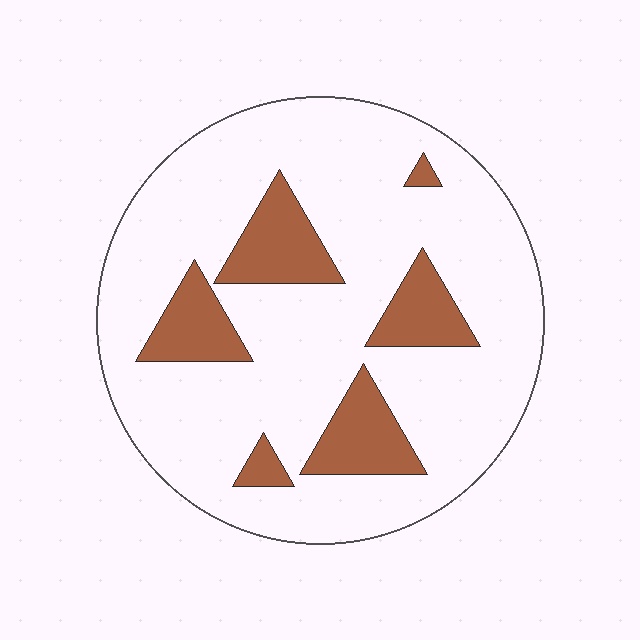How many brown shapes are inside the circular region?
6.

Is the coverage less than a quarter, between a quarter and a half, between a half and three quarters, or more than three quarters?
Less than a quarter.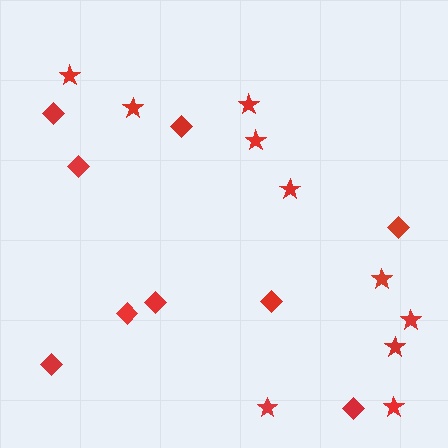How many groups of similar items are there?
There are 2 groups: one group of stars (10) and one group of diamonds (9).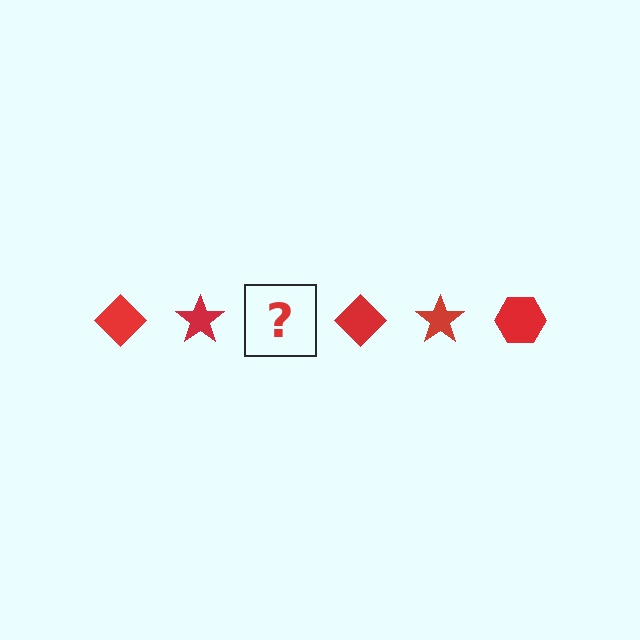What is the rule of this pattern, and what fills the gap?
The rule is that the pattern cycles through diamond, star, hexagon shapes in red. The gap should be filled with a red hexagon.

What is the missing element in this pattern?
The missing element is a red hexagon.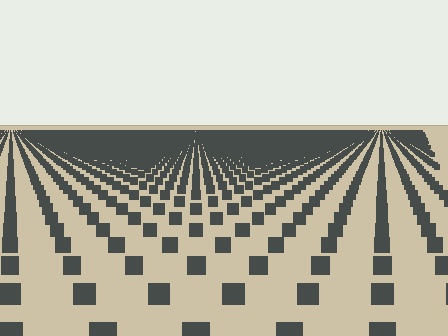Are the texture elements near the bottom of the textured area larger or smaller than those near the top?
Larger. Near the bottom, elements are closer to the viewer and appear at a bigger on-screen size.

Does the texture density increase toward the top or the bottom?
Density increases toward the top.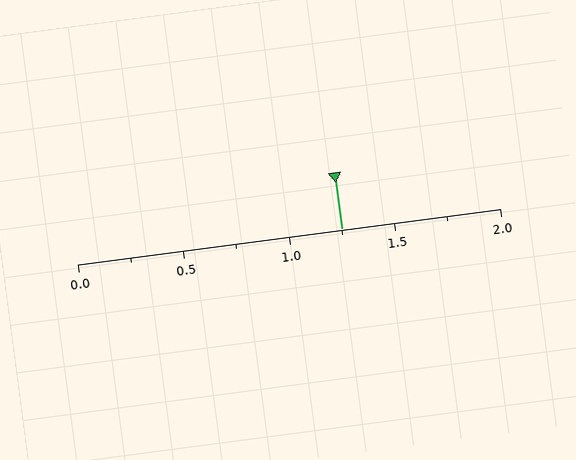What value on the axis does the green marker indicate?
The marker indicates approximately 1.25.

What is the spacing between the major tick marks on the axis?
The major ticks are spaced 0.5 apart.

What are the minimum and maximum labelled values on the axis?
The axis runs from 0.0 to 2.0.